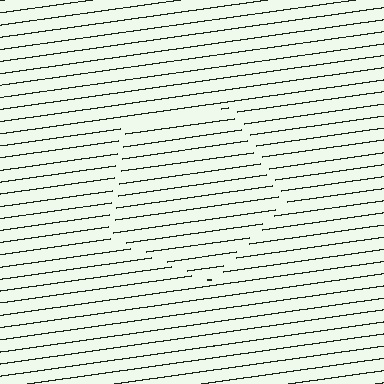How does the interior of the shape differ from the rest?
The interior of the shape contains the same grating, shifted by half a period — the contour is defined by the phase discontinuity where line-ends from the inner and outer gratings abut.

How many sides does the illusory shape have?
5 sides — the line-ends trace a pentagon.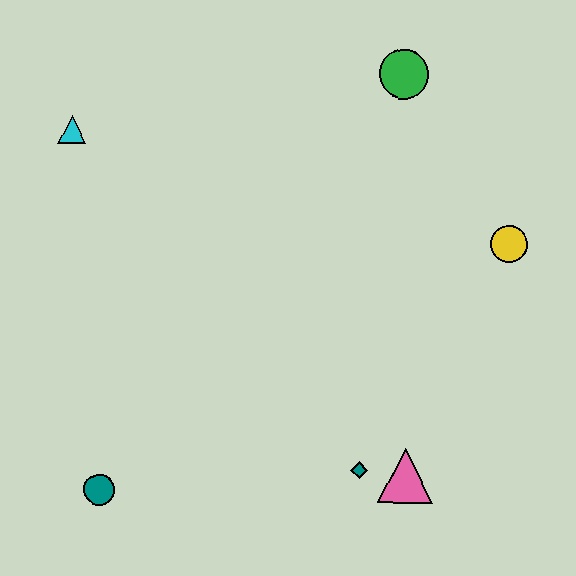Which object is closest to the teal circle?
The teal diamond is closest to the teal circle.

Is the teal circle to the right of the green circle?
No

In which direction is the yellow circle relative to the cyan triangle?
The yellow circle is to the right of the cyan triangle.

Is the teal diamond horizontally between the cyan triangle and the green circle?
Yes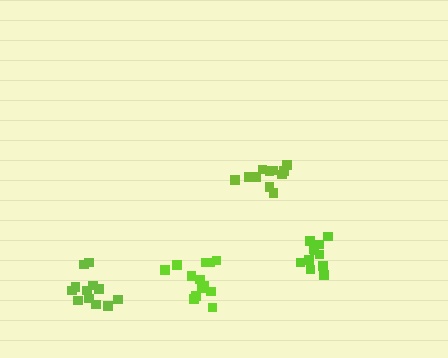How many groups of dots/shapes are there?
There are 4 groups.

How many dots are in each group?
Group 1: 13 dots, Group 2: 11 dots, Group 3: 12 dots, Group 4: 11 dots (47 total).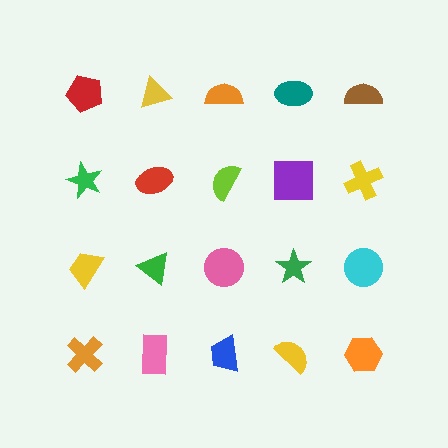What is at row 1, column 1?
A red pentagon.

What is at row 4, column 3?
A blue trapezoid.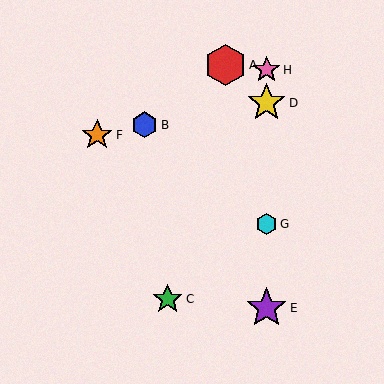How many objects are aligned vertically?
4 objects (D, E, G, H) are aligned vertically.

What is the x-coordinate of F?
Object F is at x≈97.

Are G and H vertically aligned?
Yes, both are at x≈267.